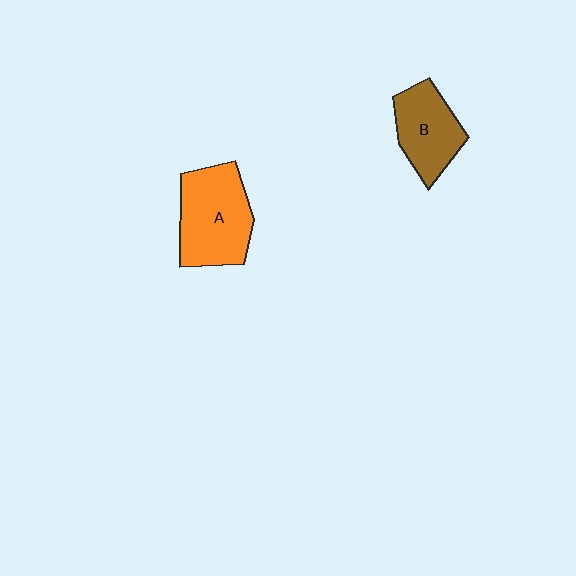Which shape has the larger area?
Shape A (orange).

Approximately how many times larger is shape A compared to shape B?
Approximately 1.3 times.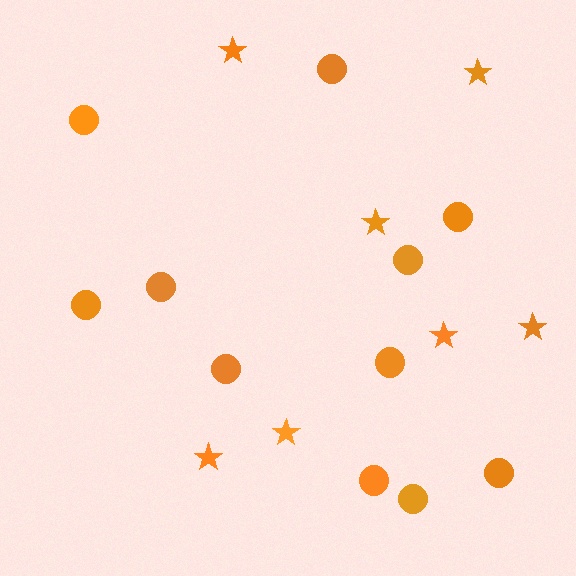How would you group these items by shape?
There are 2 groups: one group of stars (7) and one group of circles (11).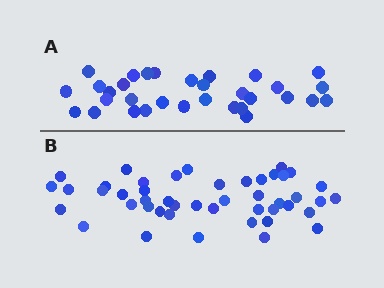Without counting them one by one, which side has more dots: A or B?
Region B (the bottom region) has more dots.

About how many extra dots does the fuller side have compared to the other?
Region B has approximately 15 more dots than region A.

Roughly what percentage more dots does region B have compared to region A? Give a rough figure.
About 45% more.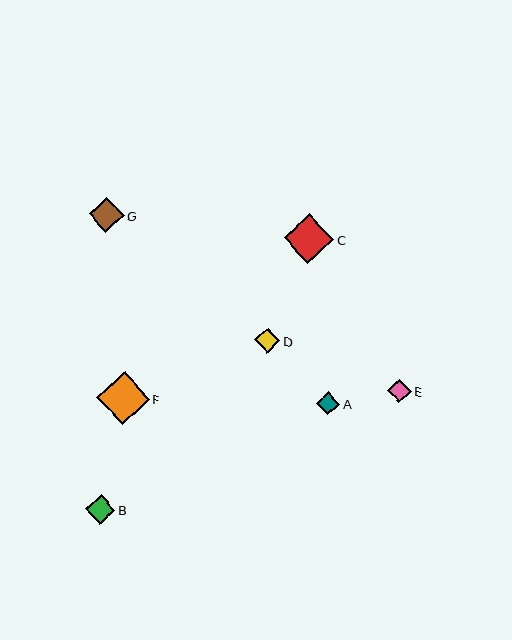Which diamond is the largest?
Diamond F is the largest with a size of approximately 53 pixels.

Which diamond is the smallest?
Diamond E is the smallest with a size of approximately 23 pixels.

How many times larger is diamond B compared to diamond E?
Diamond B is approximately 1.3 times the size of diamond E.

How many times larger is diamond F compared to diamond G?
Diamond F is approximately 1.5 times the size of diamond G.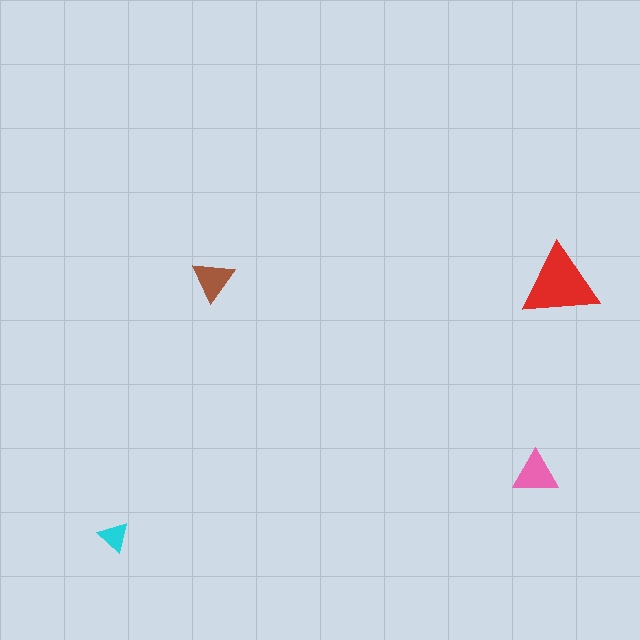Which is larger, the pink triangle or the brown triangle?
The pink one.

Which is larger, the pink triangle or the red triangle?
The red one.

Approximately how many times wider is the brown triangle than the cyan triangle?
About 1.5 times wider.